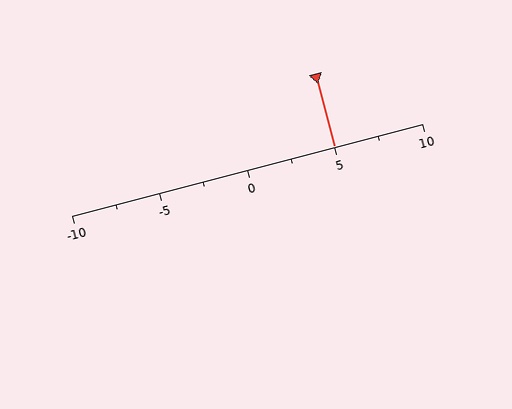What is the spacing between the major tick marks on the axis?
The major ticks are spaced 5 apart.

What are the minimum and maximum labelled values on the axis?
The axis runs from -10 to 10.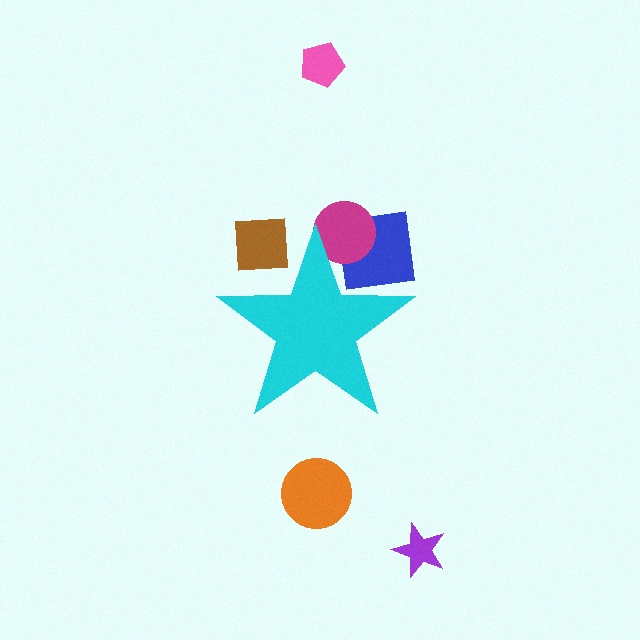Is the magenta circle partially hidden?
Yes, the magenta circle is partially hidden behind the cyan star.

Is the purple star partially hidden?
No, the purple star is fully visible.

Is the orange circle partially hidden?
No, the orange circle is fully visible.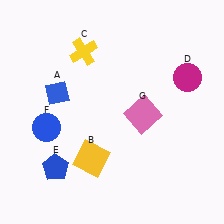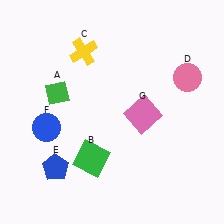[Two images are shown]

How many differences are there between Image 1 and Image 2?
There are 3 differences between the two images.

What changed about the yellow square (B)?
In Image 1, B is yellow. In Image 2, it changed to green.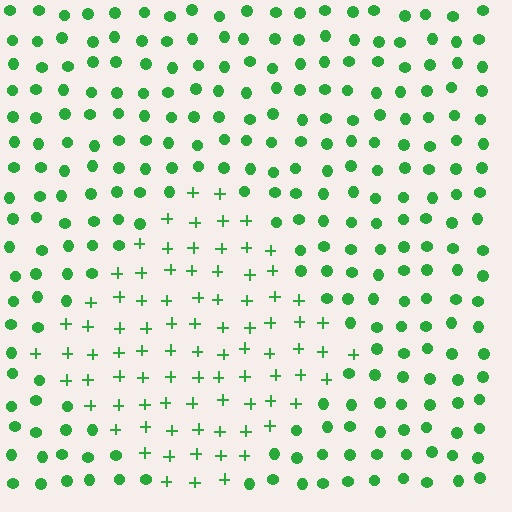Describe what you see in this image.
The image is filled with small green elements arranged in a uniform grid. A diamond-shaped region contains plus signs, while the surrounding area contains circles. The boundary is defined purely by the change in element shape.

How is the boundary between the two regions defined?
The boundary is defined by a change in element shape: plus signs inside vs. circles outside. All elements share the same color and spacing.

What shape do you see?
I see a diamond.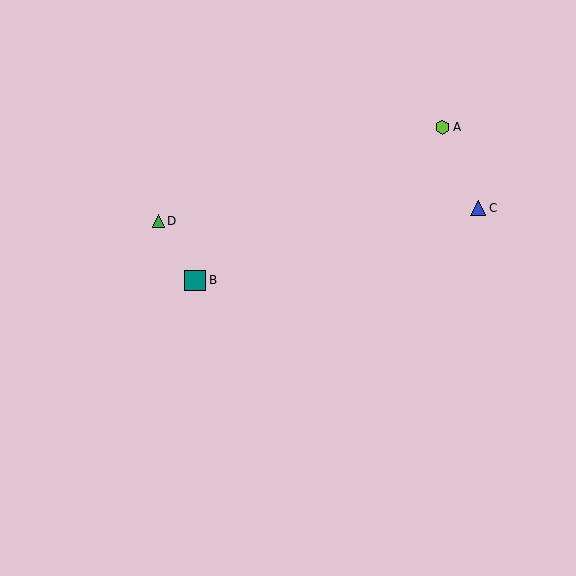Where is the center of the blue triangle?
The center of the blue triangle is at (478, 208).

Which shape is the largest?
The teal square (labeled B) is the largest.